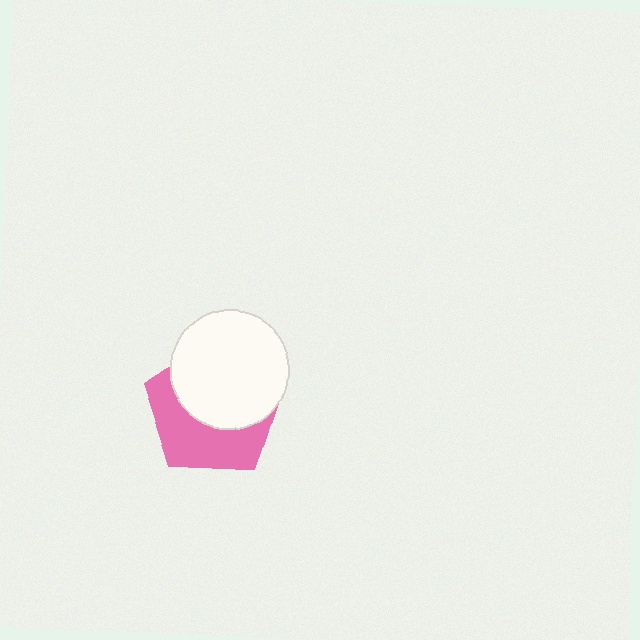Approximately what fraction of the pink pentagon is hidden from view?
Roughly 54% of the pink pentagon is hidden behind the white circle.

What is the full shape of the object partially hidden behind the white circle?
The partially hidden object is a pink pentagon.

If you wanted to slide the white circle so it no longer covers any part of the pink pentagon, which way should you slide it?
Slide it up — that is the most direct way to separate the two shapes.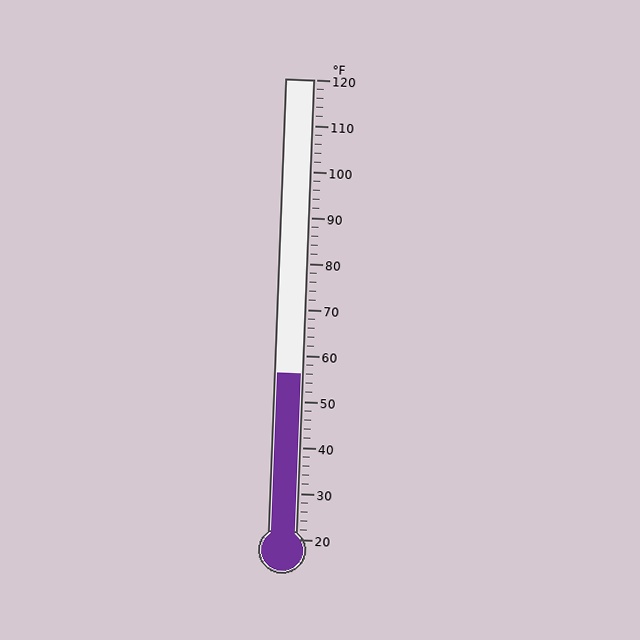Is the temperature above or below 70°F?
The temperature is below 70°F.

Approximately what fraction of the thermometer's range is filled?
The thermometer is filled to approximately 35% of its range.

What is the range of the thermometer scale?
The thermometer scale ranges from 20°F to 120°F.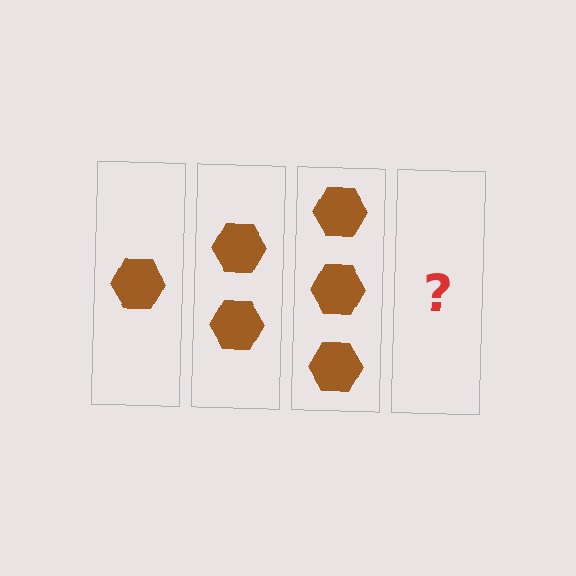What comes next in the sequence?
The next element should be 4 hexagons.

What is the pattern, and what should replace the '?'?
The pattern is that each step adds one more hexagon. The '?' should be 4 hexagons.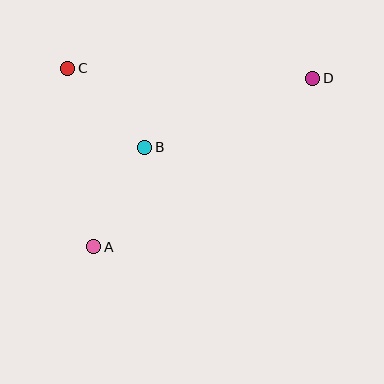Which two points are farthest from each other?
Points A and D are farthest from each other.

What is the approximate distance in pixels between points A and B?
The distance between A and B is approximately 112 pixels.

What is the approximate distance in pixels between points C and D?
The distance between C and D is approximately 245 pixels.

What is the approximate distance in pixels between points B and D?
The distance between B and D is approximately 181 pixels.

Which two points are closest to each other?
Points B and C are closest to each other.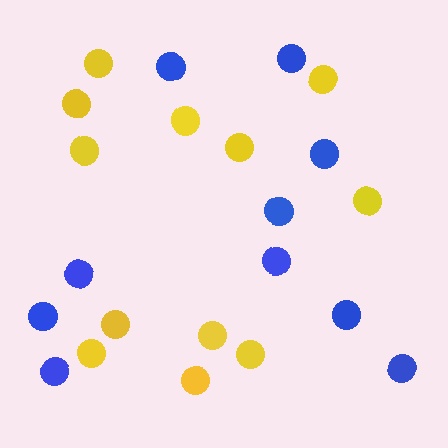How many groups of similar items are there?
There are 2 groups: one group of yellow circles (12) and one group of blue circles (10).